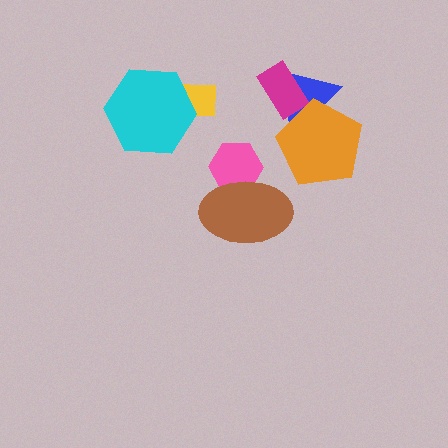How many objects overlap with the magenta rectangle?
1 object overlaps with the magenta rectangle.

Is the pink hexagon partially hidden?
Yes, it is partially covered by another shape.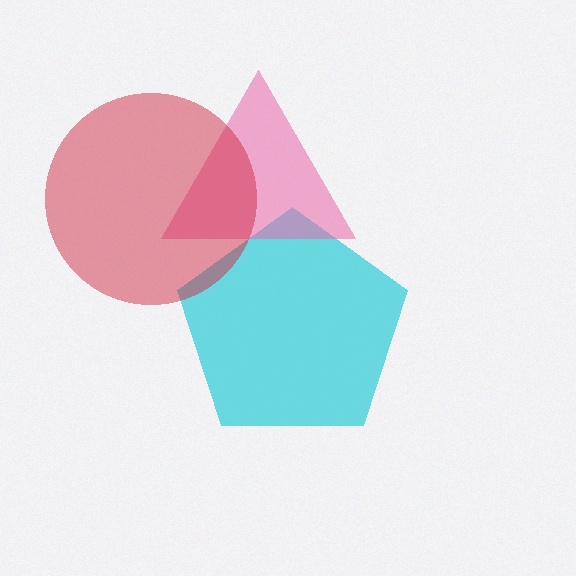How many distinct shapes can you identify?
There are 3 distinct shapes: a cyan pentagon, a pink triangle, a red circle.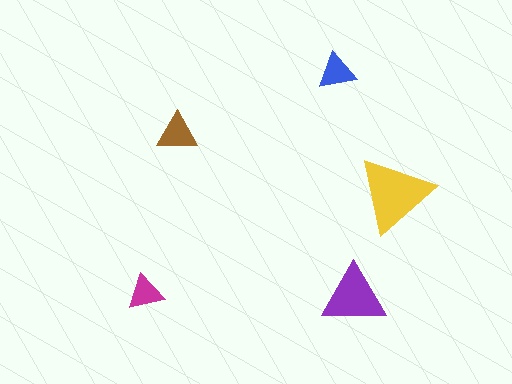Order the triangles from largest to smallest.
the yellow one, the purple one, the brown one, the blue one, the magenta one.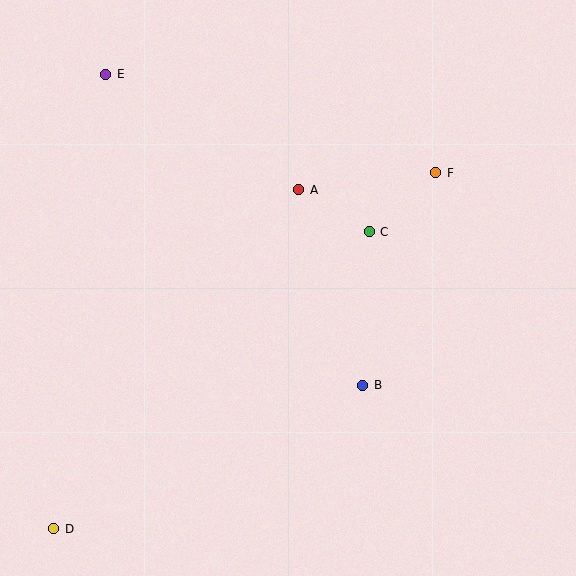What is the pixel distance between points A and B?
The distance between A and B is 206 pixels.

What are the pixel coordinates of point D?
Point D is at (54, 529).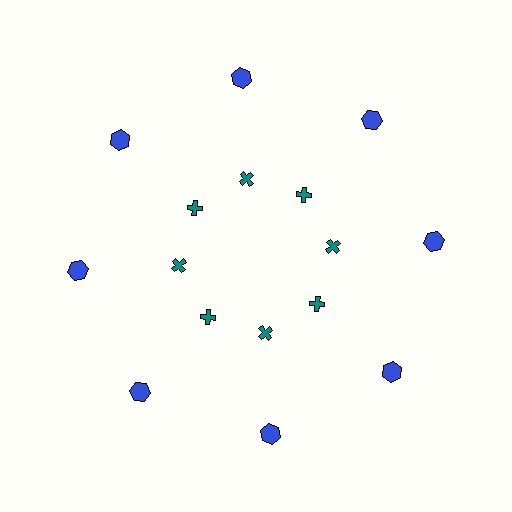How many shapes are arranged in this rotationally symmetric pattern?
There are 16 shapes, arranged in 8 groups of 2.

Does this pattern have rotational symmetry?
Yes, this pattern has 8-fold rotational symmetry. It looks the same after rotating 45 degrees around the center.